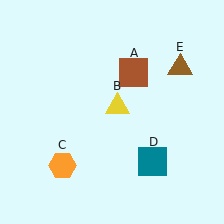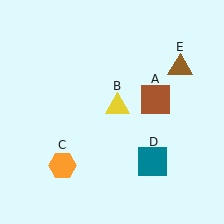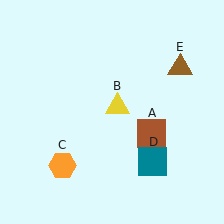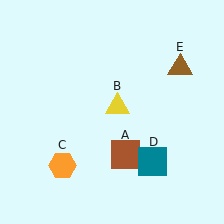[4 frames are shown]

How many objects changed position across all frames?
1 object changed position: brown square (object A).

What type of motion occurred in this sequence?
The brown square (object A) rotated clockwise around the center of the scene.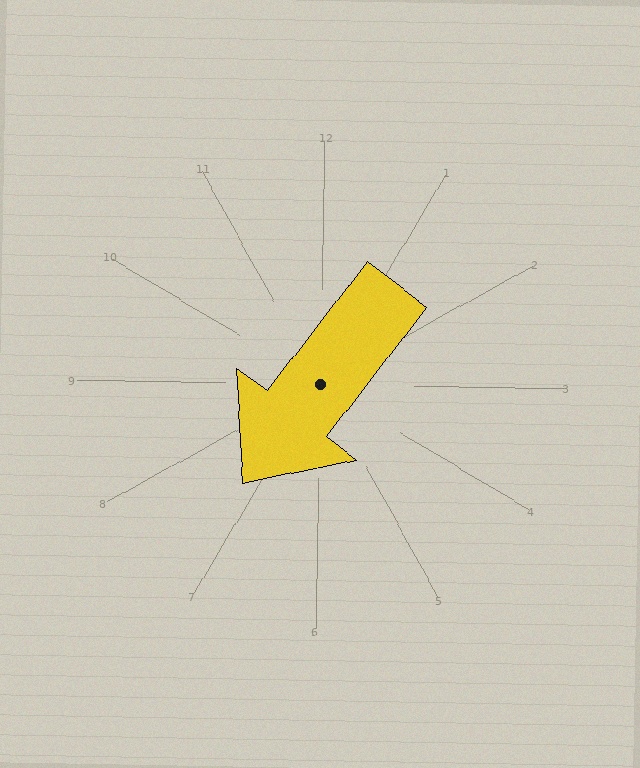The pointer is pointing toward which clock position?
Roughly 7 o'clock.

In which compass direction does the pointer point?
Southwest.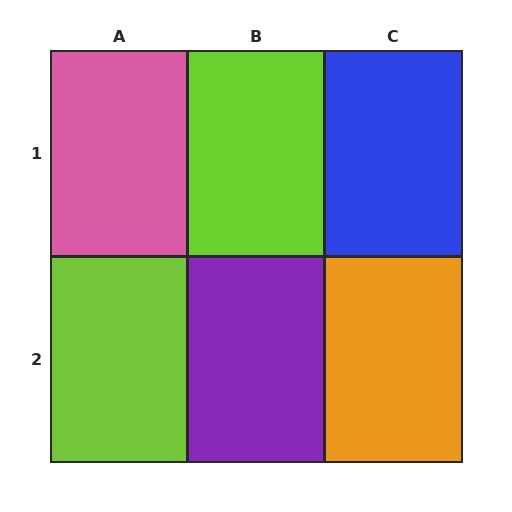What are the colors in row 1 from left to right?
Pink, lime, blue.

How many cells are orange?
1 cell is orange.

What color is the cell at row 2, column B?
Purple.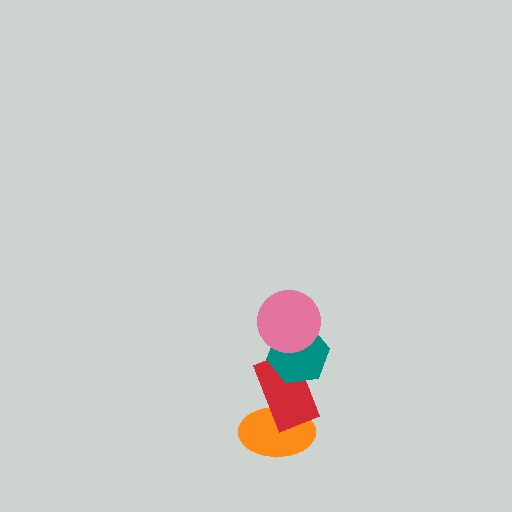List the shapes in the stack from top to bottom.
From top to bottom: the pink circle, the teal hexagon, the red rectangle, the orange ellipse.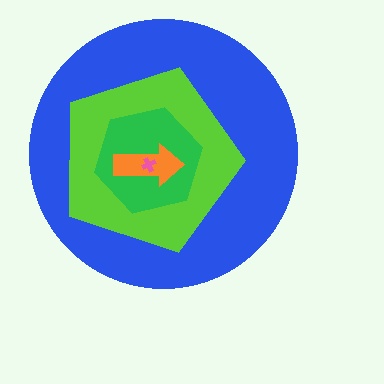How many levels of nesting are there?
5.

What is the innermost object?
The pink cross.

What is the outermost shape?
The blue circle.